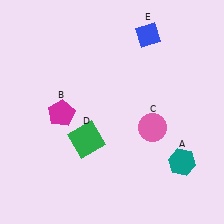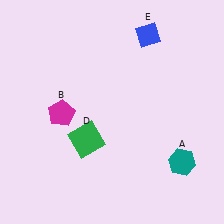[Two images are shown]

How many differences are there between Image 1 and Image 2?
There is 1 difference between the two images.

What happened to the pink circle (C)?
The pink circle (C) was removed in Image 2. It was in the bottom-right area of Image 1.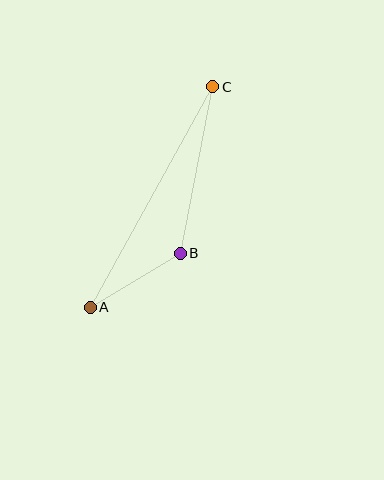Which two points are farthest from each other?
Points A and C are farthest from each other.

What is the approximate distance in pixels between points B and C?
The distance between B and C is approximately 169 pixels.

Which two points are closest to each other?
Points A and B are closest to each other.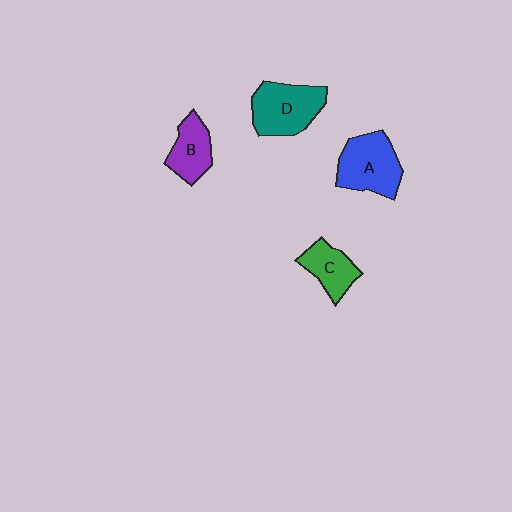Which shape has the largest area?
Shape D (teal).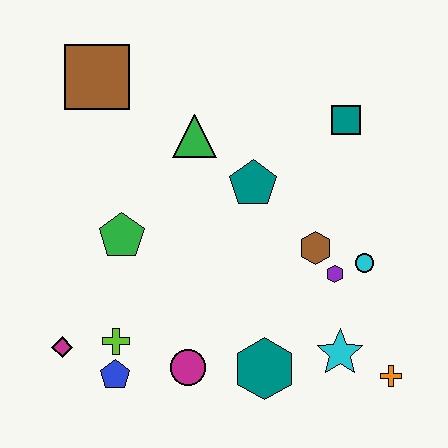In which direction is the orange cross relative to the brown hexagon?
The orange cross is below the brown hexagon.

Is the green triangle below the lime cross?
No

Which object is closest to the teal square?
The teal pentagon is closest to the teal square.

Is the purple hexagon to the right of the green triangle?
Yes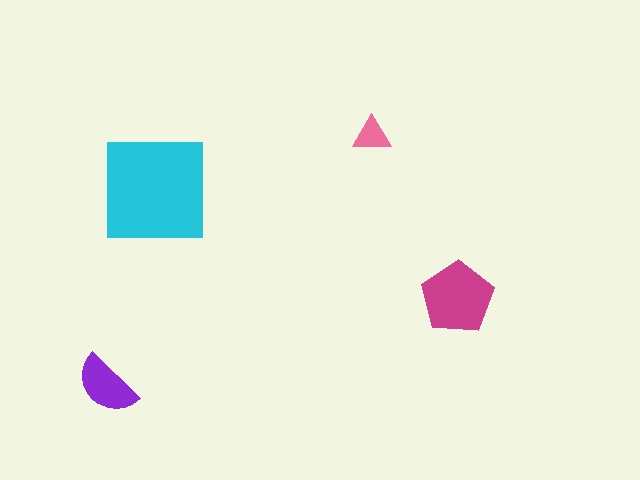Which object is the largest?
The cyan square.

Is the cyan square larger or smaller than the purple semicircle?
Larger.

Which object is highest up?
The pink triangle is topmost.